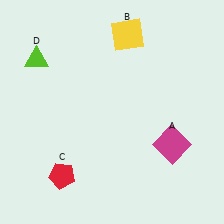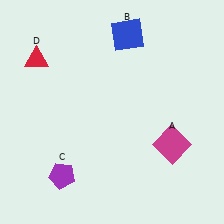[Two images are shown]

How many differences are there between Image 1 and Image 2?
There are 3 differences between the two images.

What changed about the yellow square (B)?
In Image 1, B is yellow. In Image 2, it changed to blue.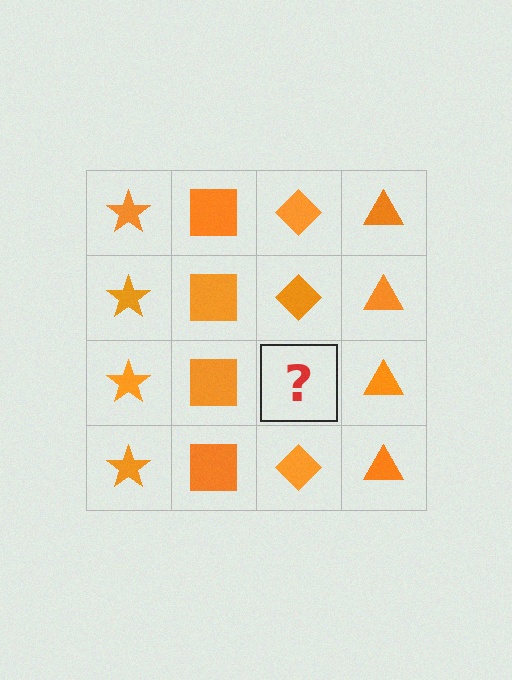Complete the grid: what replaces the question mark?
The question mark should be replaced with an orange diamond.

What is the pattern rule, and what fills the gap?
The rule is that each column has a consistent shape. The gap should be filled with an orange diamond.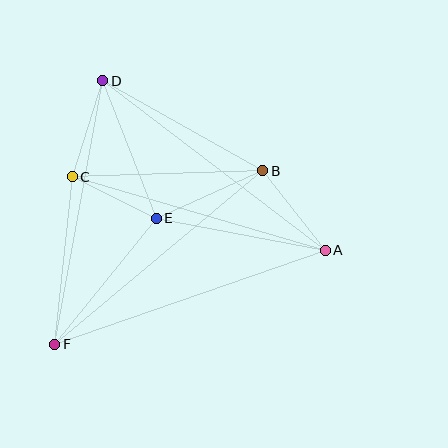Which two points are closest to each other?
Points C and E are closest to each other.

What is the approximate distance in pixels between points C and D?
The distance between C and D is approximately 101 pixels.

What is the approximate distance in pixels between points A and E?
The distance between A and E is approximately 172 pixels.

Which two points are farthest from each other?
Points A and F are farthest from each other.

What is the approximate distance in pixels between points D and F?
The distance between D and F is approximately 268 pixels.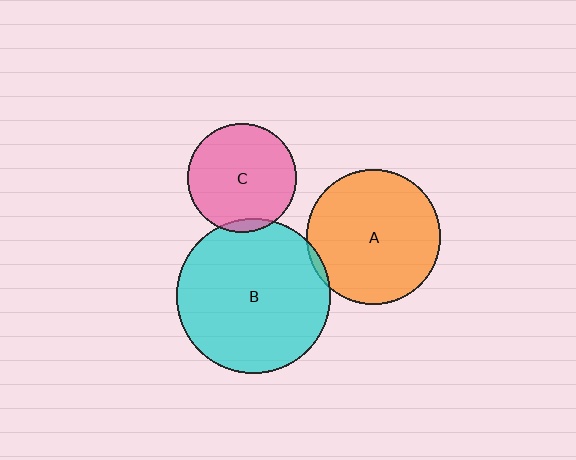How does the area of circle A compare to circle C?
Approximately 1.5 times.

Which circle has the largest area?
Circle B (cyan).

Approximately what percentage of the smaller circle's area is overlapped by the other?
Approximately 5%.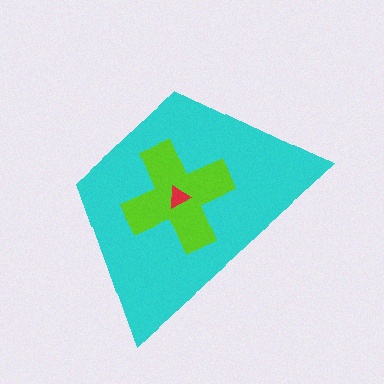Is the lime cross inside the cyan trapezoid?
Yes.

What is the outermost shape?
The cyan trapezoid.